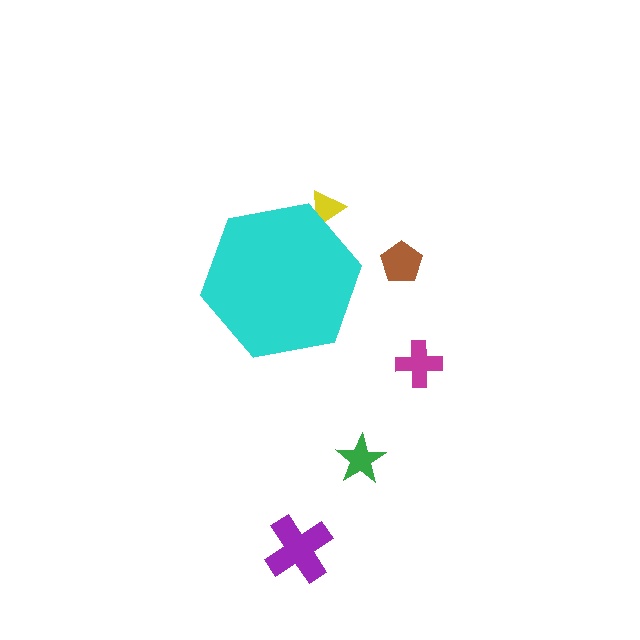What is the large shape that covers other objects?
A cyan hexagon.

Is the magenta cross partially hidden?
No, the magenta cross is fully visible.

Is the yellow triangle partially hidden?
Yes, the yellow triangle is partially hidden behind the cyan hexagon.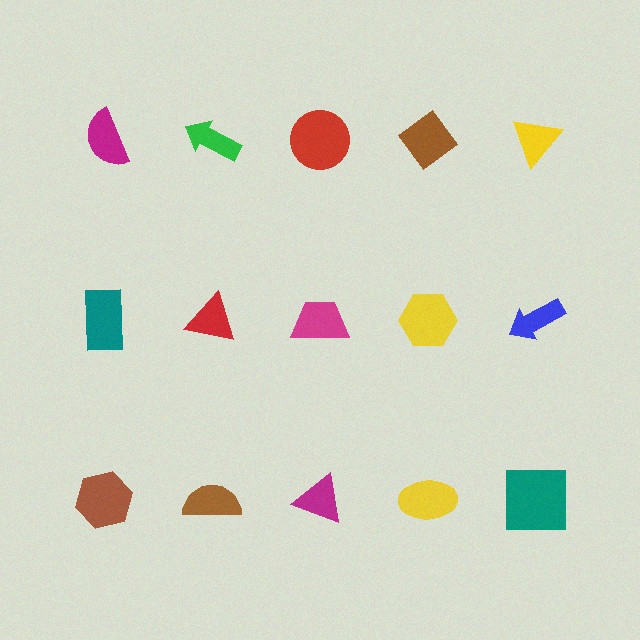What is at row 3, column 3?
A magenta triangle.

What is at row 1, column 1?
A magenta semicircle.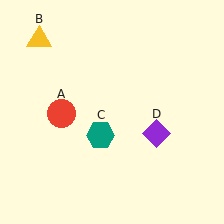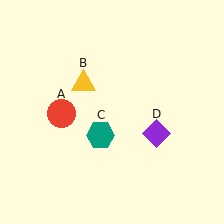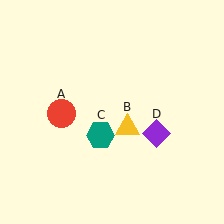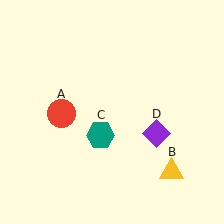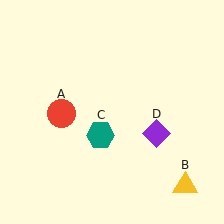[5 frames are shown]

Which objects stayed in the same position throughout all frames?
Red circle (object A) and teal hexagon (object C) and purple diamond (object D) remained stationary.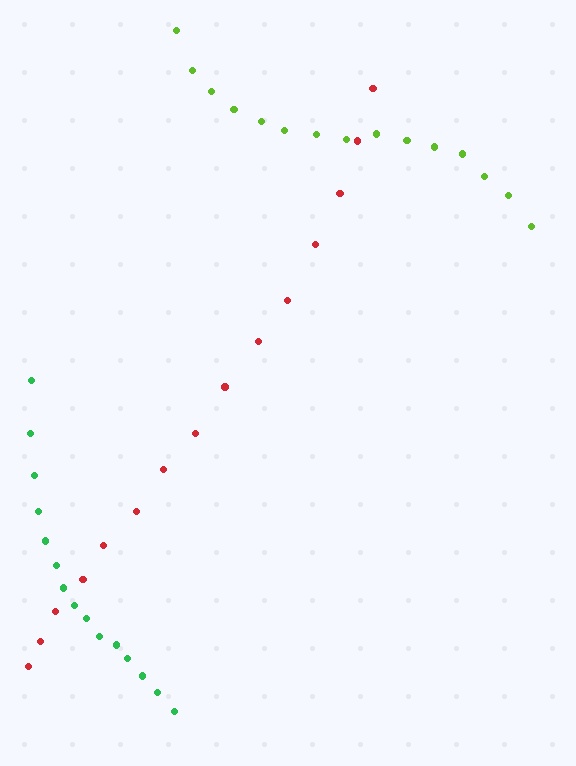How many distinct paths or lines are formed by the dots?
There are 3 distinct paths.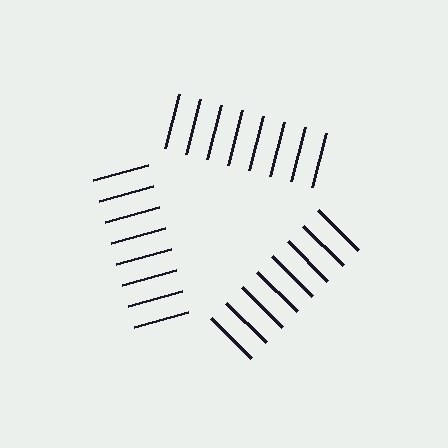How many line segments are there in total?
24 — 8 along each of the 3 edges.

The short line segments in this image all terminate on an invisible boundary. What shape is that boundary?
An illusory triangle — the line segments terminate on its edges but no continuous stroke is drawn.